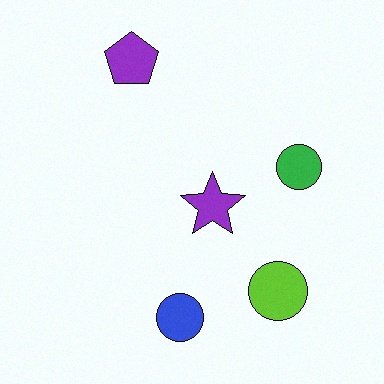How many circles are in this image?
There are 3 circles.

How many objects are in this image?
There are 5 objects.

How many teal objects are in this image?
There are no teal objects.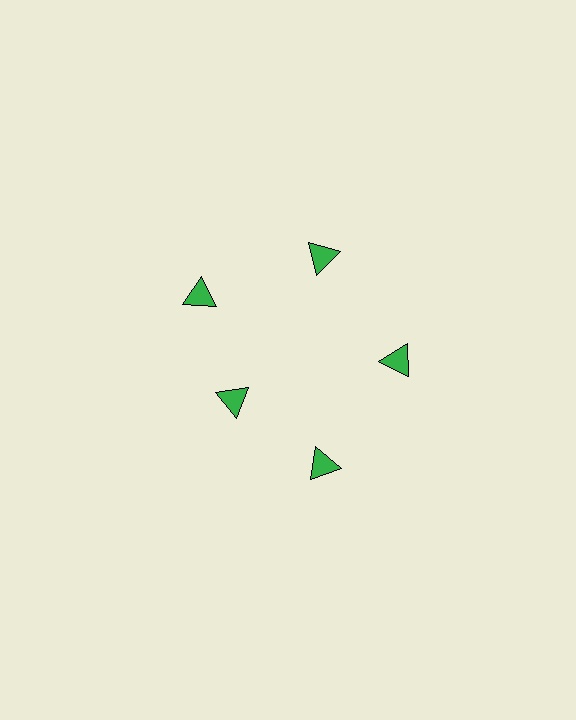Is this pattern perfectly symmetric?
No. The 5 green triangles are arranged in a ring, but one element near the 8 o'clock position is pulled inward toward the center, breaking the 5-fold rotational symmetry.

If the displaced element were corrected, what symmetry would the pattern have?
It would have 5-fold rotational symmetry — the pattern would map onto itself every 72 degrees.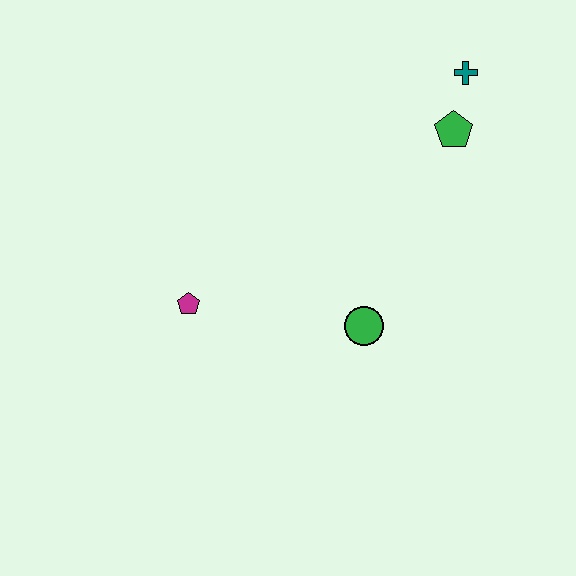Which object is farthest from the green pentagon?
The magenta pentagon is farthest from the green pentagon.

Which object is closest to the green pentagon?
The teal cross is closest to the green pentagon.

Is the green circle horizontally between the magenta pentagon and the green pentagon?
Yes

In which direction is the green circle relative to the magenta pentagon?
The green circle is to the right of the magenta pentagon.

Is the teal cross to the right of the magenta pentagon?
Yes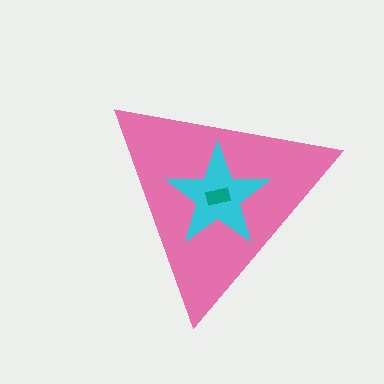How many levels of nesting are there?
3.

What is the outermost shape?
The pink triangle.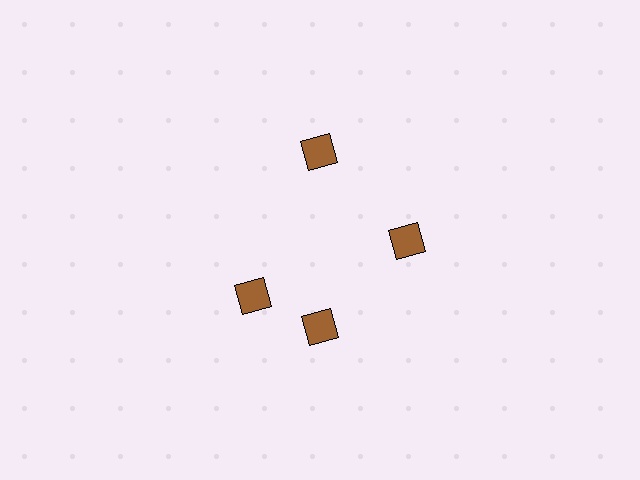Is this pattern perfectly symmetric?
No. The 4 brown diamonds are arranged in a ring, but one element near the 9 o'clock position is rotated out of alignment along the ring, breaking the 4-fold rotational symmetry.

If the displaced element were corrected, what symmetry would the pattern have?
It would have 4-fold rotational symmetry — the pattern would map onto itself every 90 degrees.